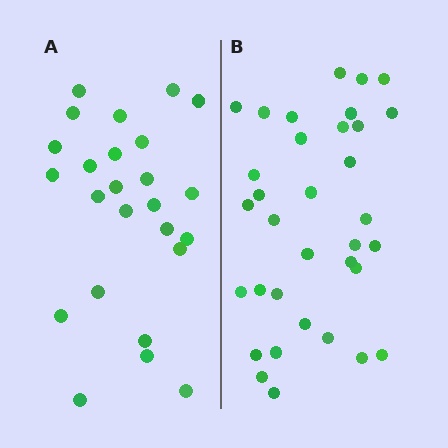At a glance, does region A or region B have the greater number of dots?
Region B (the right region) has more dots.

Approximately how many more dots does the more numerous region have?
Region B has roughly 8 or so more dots than region A.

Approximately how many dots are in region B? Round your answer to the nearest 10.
About 30 dots. (The exact count is 34, which rounds to 30.)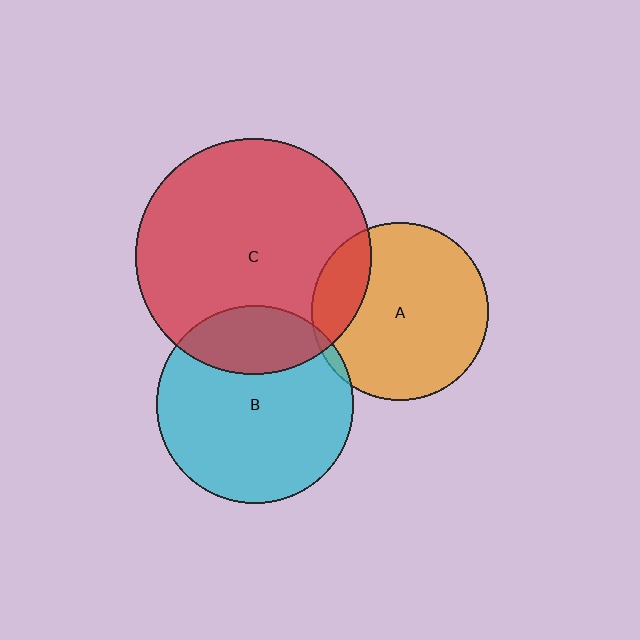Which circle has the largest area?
Circle C (red).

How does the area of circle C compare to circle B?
Approximately 1.4 times.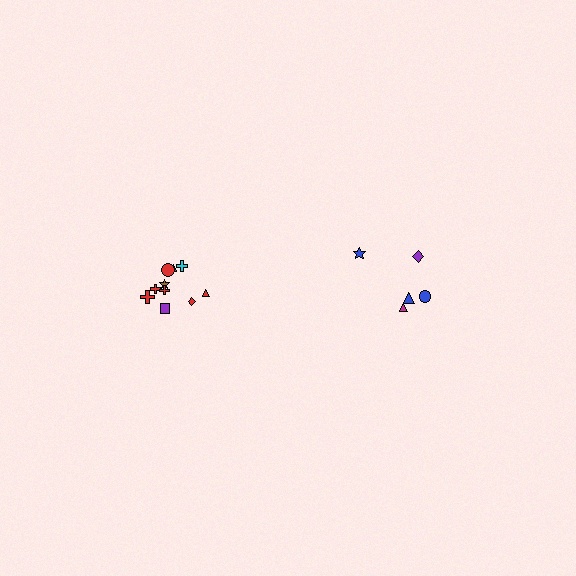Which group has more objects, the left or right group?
The left group.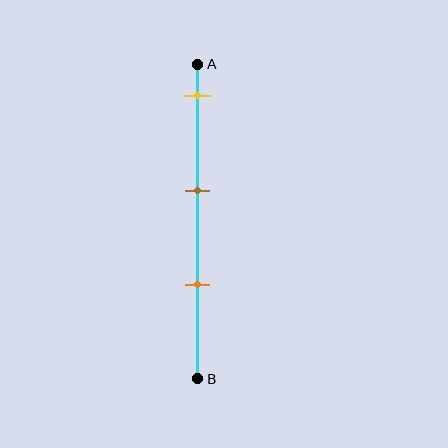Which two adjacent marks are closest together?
The brown and orange marks are the closest adjacent pair.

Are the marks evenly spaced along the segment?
Yes, the marks are approximately evenly spaced.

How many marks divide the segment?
There are 3 marks dividing the segment.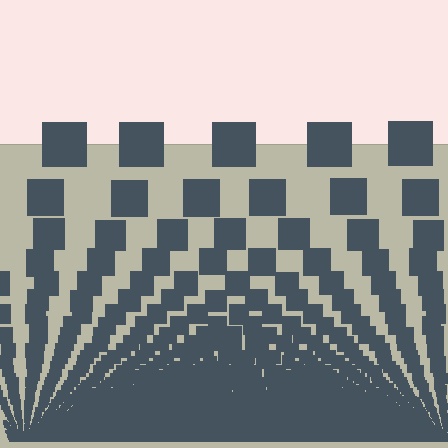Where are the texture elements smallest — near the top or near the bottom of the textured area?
Near the bottom.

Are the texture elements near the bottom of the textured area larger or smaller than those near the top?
Smaller. The gradient is inverted — elements near the bottom are smaller and denser.